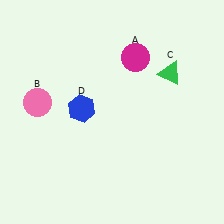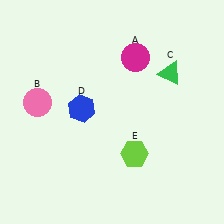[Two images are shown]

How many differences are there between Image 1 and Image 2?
There is 1 difference between the two images.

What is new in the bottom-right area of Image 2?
A lime hexagon (E) was added in the bottom-right area of Image 2.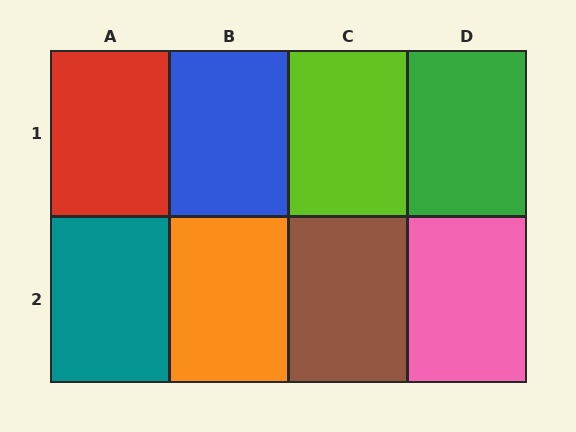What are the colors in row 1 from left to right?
Red, blue, lime, green.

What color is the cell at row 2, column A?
Teal.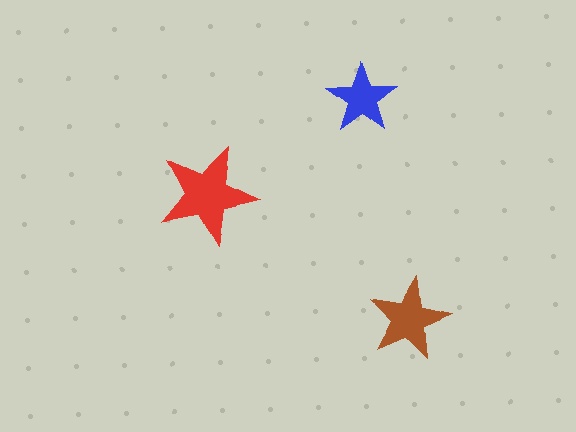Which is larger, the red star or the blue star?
The red one.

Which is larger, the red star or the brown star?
The red one.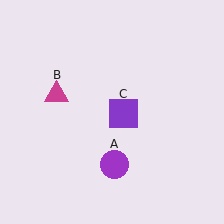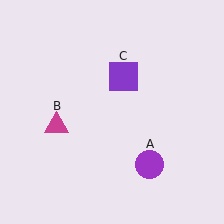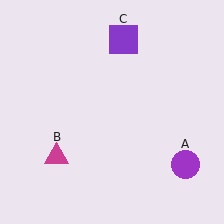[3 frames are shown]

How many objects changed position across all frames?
3 objects changed position: purple circle (object A), magenta triangle (object B), purple square (object C).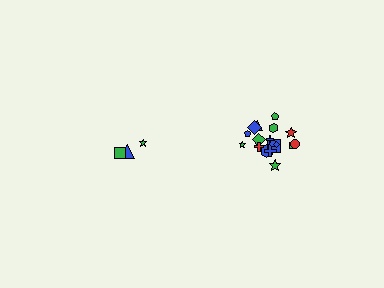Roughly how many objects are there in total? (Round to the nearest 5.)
Roughly 20 objects in total.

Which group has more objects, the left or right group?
The right group.